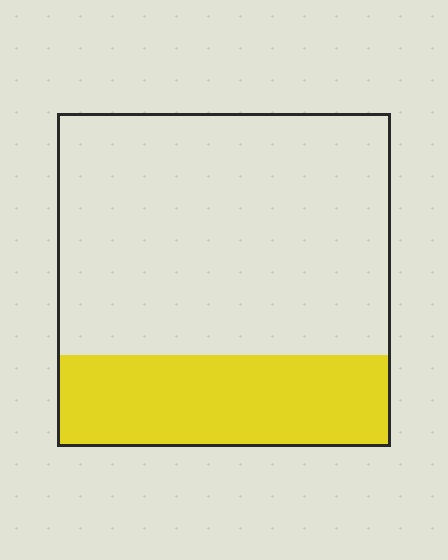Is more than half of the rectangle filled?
No.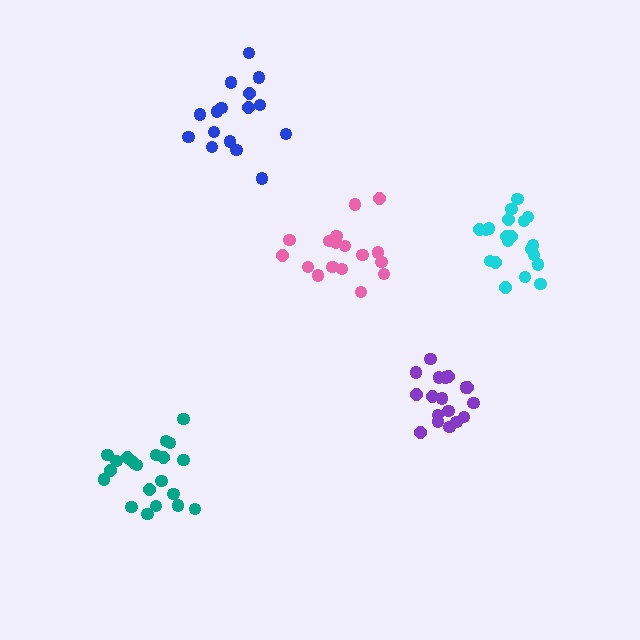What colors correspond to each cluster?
The clusters are colored: blue, pink, teal, purple, cyan.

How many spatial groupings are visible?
There are 5 spatial groupings.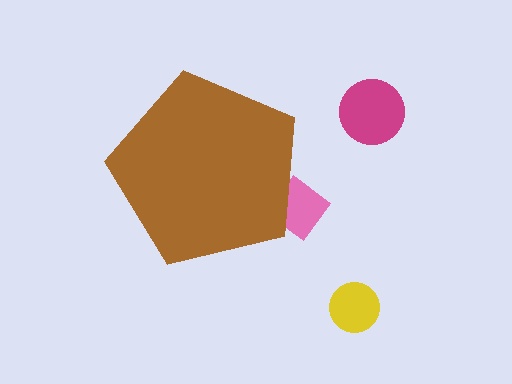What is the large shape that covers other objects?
A brown pentagon.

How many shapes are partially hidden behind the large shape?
1 shape is partially hidden.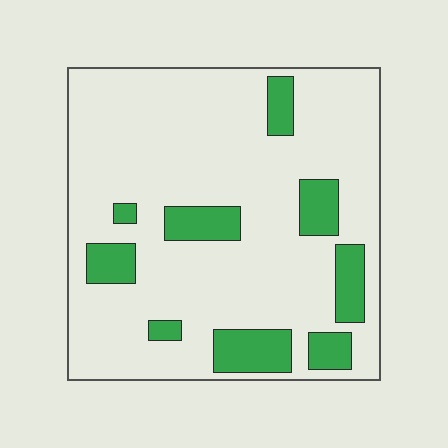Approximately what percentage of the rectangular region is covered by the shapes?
Approximately 20%.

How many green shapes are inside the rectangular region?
9.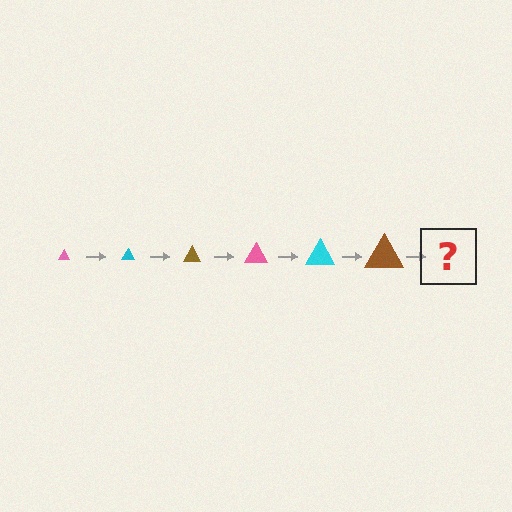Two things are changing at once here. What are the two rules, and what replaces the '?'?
The two rules are that the triangle grows larger each step and the color cycles through pink, cyan, and brown. The '?' should be a pink triangle, larger than the previous one.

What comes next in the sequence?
The next element should be a pink triangle, larger than the previous one.